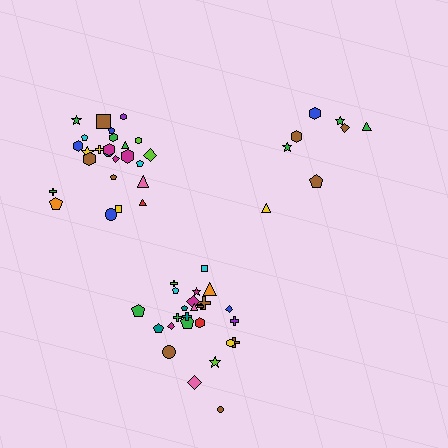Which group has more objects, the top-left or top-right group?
The top-left group.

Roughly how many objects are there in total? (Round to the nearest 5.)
Roughly 60 objects in total.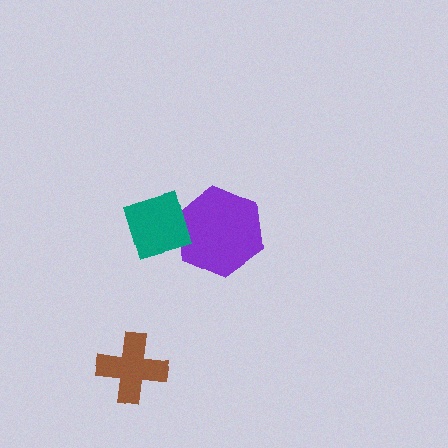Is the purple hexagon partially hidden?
Yes, it is partially covered by another shape.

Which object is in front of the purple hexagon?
The teal square is in front of the purple hexagon.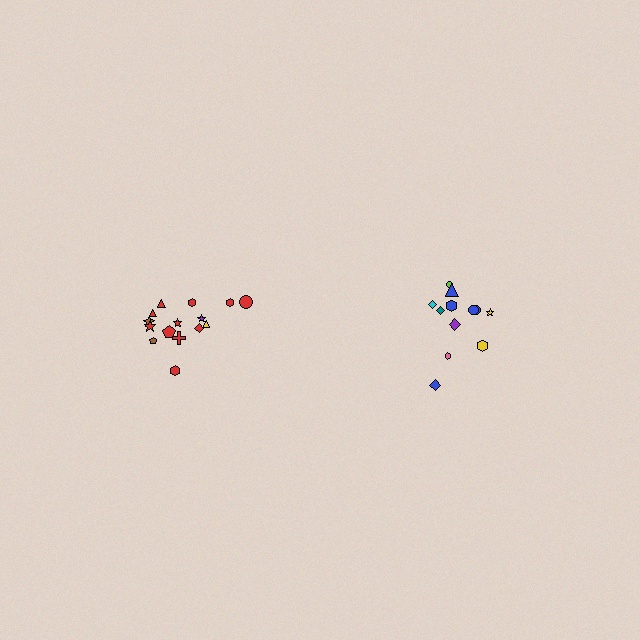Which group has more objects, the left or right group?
The left group.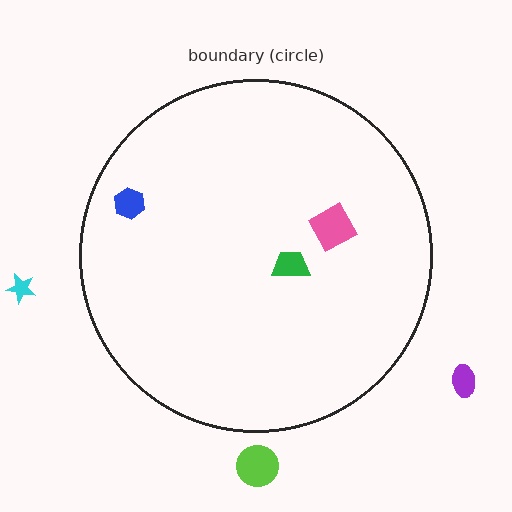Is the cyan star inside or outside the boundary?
Outside.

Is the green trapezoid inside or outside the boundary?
Inside.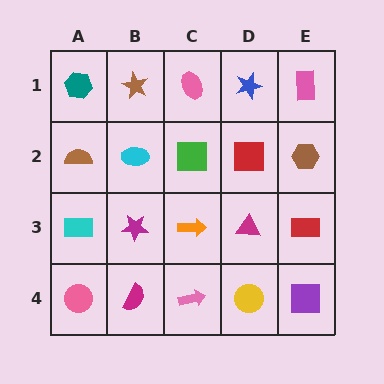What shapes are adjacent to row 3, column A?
A brown semicircle (row 2, column A), a pink circle (row 4, column A), a magenta star (row 3, column B).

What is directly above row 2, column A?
A teal hexagon.